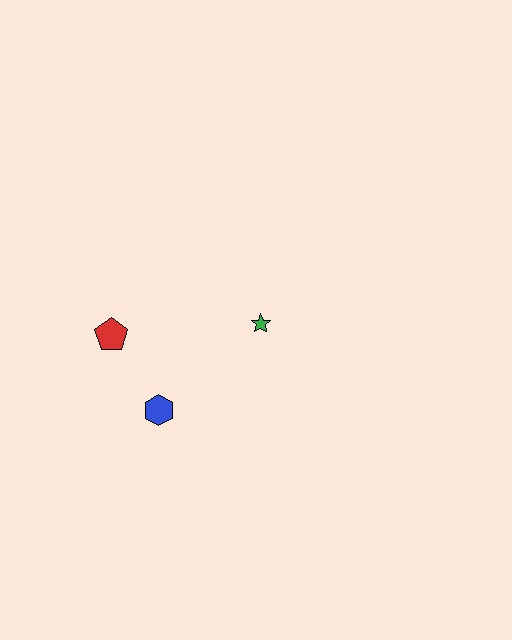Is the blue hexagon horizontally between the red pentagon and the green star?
Yes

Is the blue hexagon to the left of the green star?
Yes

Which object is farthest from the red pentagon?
The green star is farthest from the red pentagon.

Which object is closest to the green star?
The blue hexagon is closest to the green star.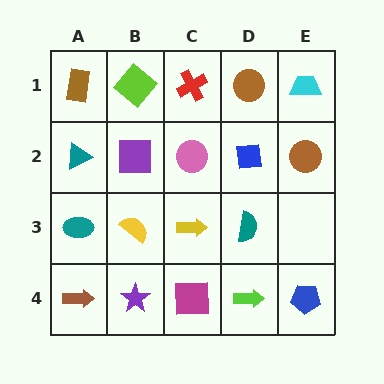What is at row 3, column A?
A teal ellipse.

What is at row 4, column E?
A blue pentagon.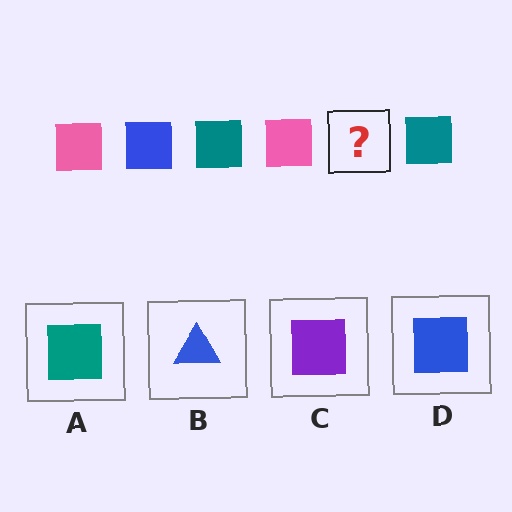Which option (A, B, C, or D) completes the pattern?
D.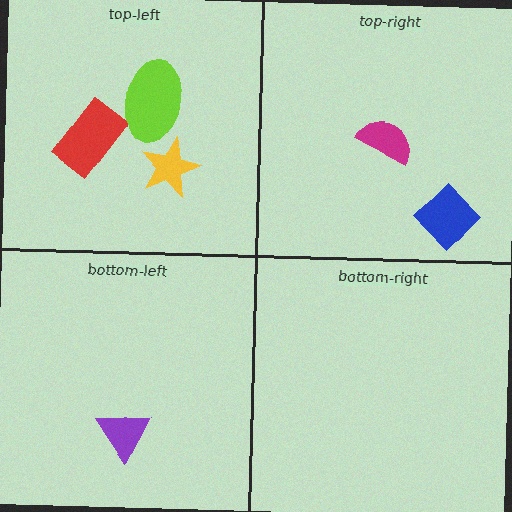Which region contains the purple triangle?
The bottom-left region.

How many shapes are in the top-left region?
3.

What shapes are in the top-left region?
The red rectangle, the yellow star, the lime ellipse.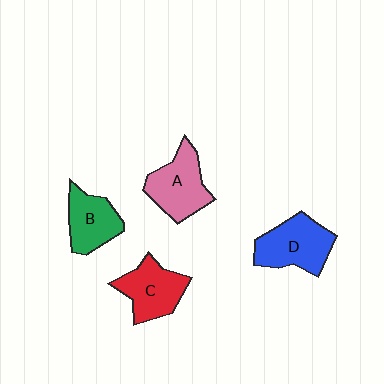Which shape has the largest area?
Shape D (blue).